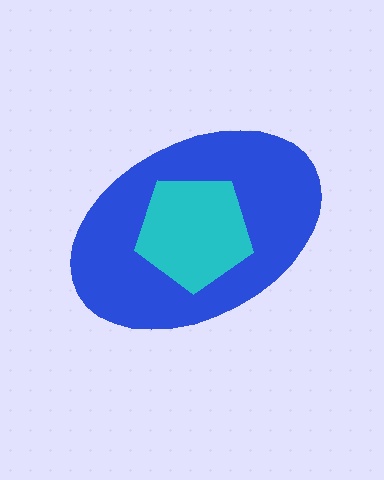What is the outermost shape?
The blue ellipse.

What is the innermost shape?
The cyan pentagon.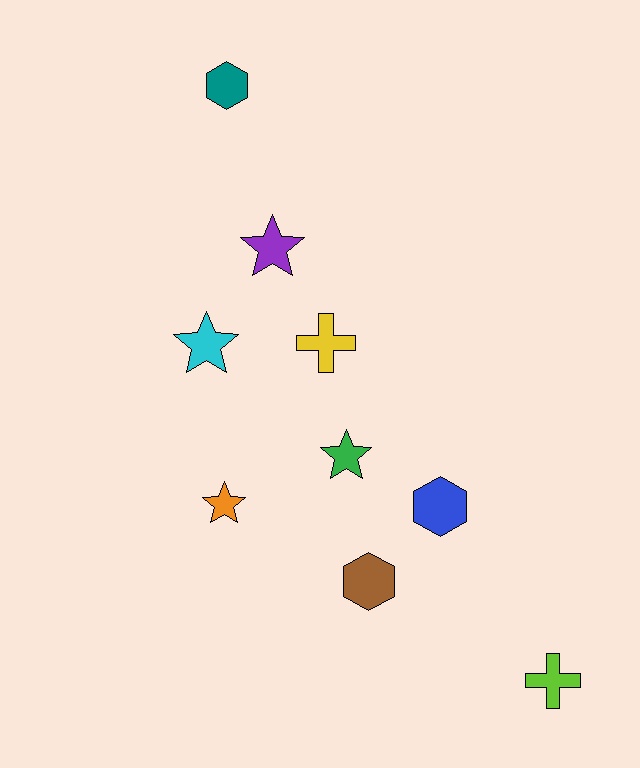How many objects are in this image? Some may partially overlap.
There are 9 objects.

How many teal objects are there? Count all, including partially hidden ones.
There is 1 teal object.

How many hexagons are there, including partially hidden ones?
There are 3 hexagons.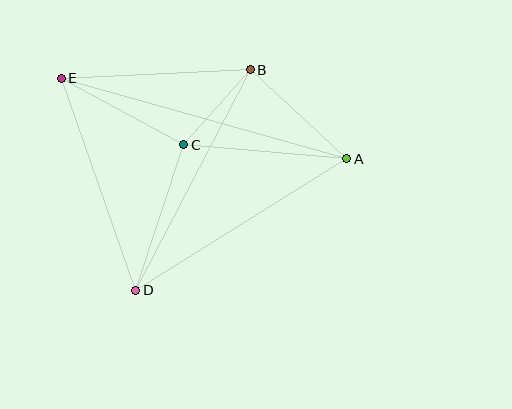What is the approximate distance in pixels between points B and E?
The distance between B and E is approximately 189 pixels.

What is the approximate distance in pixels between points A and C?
The distance between A and C is approximately 164 pixels.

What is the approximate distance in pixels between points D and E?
The distance between D and E is approximately 225 pixels.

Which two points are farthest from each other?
Points A and E are farthest from each other.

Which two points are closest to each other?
Points B and C are closest to each other.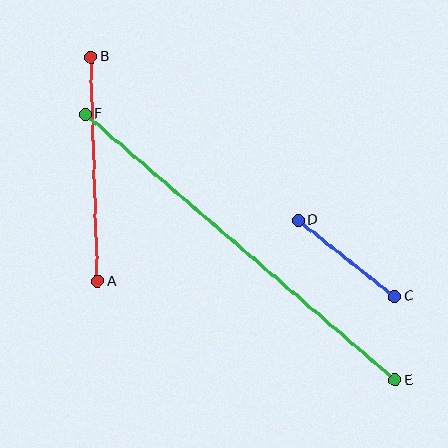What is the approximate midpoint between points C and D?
The midpoint is at approximately (346, 258) pixels.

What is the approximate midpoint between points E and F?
The midpoint is at approximately (240, 247) pixels.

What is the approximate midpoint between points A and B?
The midpoint is at approximately (94, 169) pixels.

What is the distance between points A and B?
The distance is approximately 225 pixels.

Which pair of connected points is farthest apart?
Points E and F are farthest apart.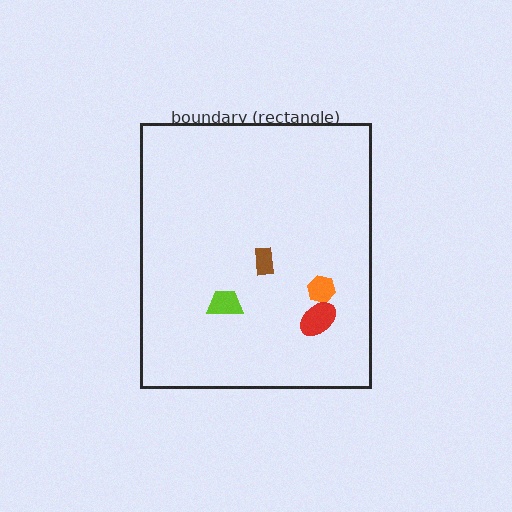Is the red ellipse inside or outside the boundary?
Inside.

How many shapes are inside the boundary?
4 inside, 0 outside.